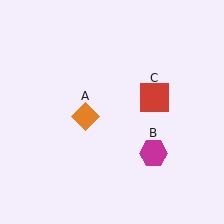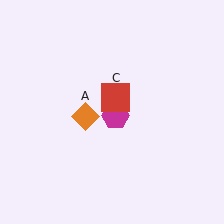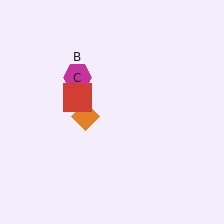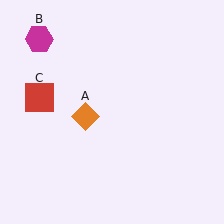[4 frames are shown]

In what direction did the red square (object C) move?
The red square (object C) moved left.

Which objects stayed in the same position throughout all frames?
Orange diamond (object A) remained stationary.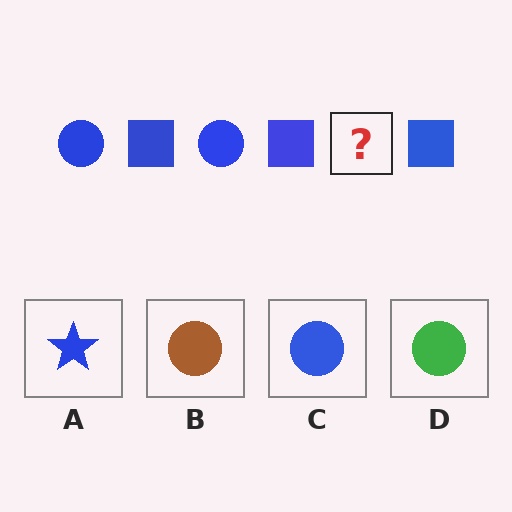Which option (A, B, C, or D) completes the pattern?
C.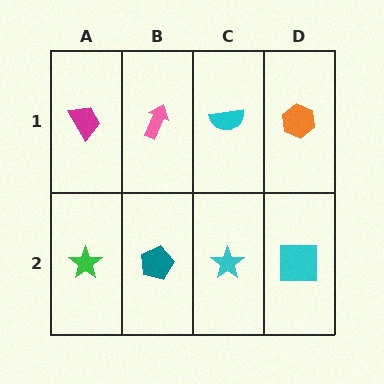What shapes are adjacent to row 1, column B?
A teal pentagon (row 2, column B), a magenta trapezoid (row 1, column A), a cyan semicircle (row 1, column C).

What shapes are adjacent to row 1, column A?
A green star (row 2, column A), a pink arrow (row 1, column B).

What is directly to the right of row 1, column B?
A cyan semicircle.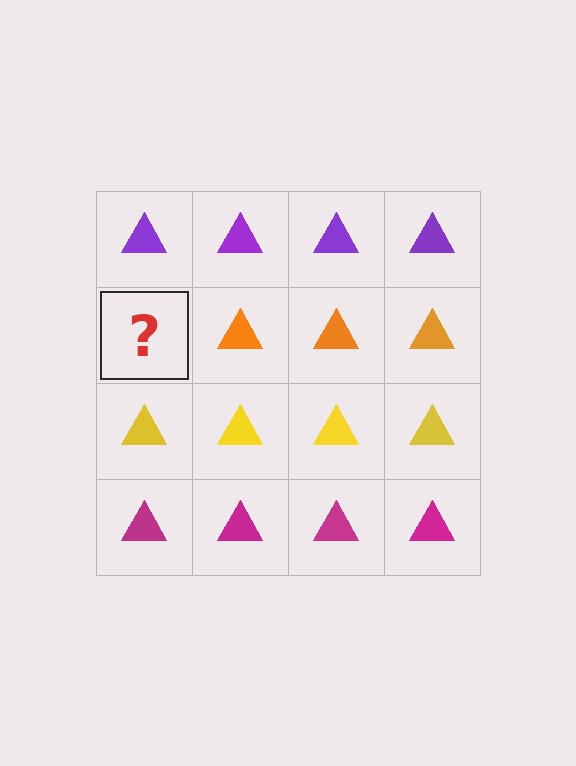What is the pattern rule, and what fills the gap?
The rule is that each row has a consistent color. The gap should be filled with an orange triangle.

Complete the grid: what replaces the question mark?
The question mark should be replaced with an orange triangle.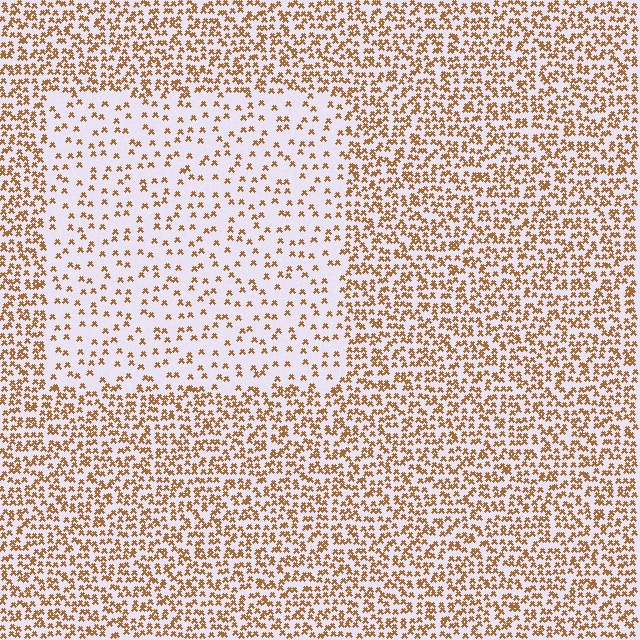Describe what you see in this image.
The image contains small brown elements arranged at two different densities. A rectangle-shaped region is visible where the elements are less densely packed than the surrounding area.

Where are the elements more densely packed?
The elements are more densely packed outside the rectangle boundary.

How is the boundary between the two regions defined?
The boundary is defined by a change in element density (approximately 2.6x ratio). All elements are the same color, size, and shape.